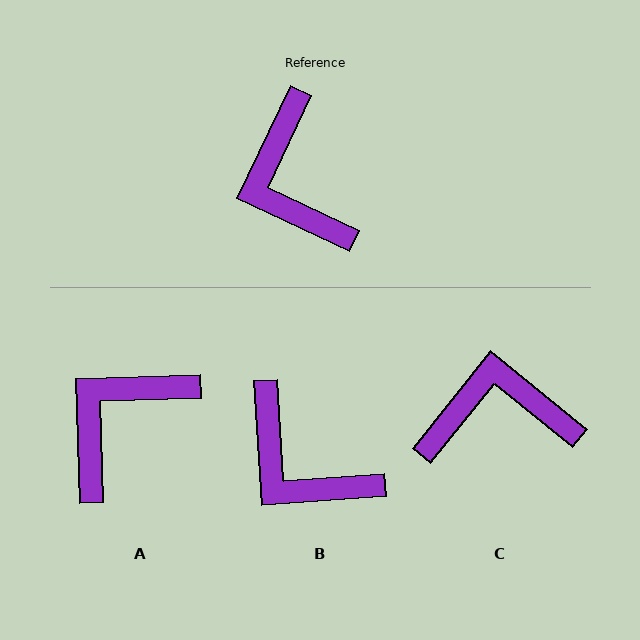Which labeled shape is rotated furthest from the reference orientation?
C, about 104 degrees away.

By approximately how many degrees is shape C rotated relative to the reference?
Approximately 104 degrees clockwise.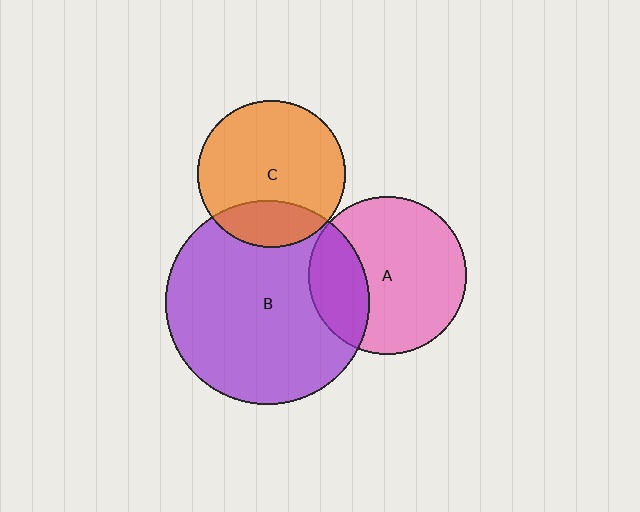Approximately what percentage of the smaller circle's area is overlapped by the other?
Approximately 20%.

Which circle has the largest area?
Circle B (purple).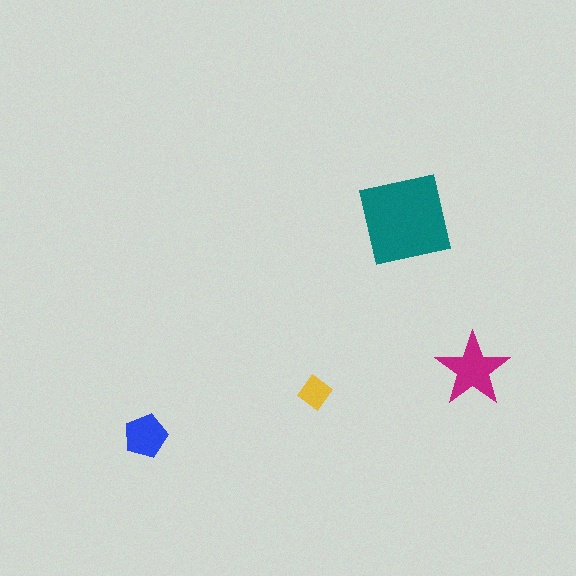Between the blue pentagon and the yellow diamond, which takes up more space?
The blue pentagon.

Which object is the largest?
The teal square.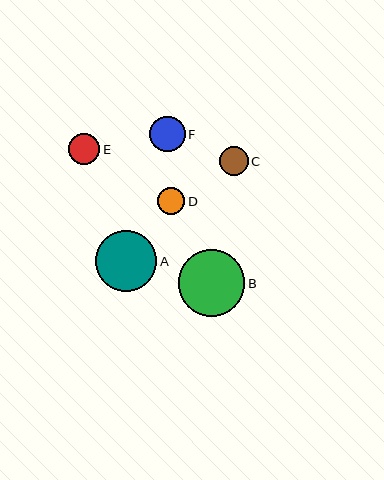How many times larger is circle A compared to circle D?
Circle A is approximately 2.3 times the size of circle D.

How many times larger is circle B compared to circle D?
Circle B is approximately 2.5 times the size of circle D.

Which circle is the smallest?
Circle D is the smallest with a size of approximately 27 pixels.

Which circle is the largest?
Circle B is the largest with a size of approximately 67 pixels.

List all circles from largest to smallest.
From largest to smallest: B, A, F, E, C, D.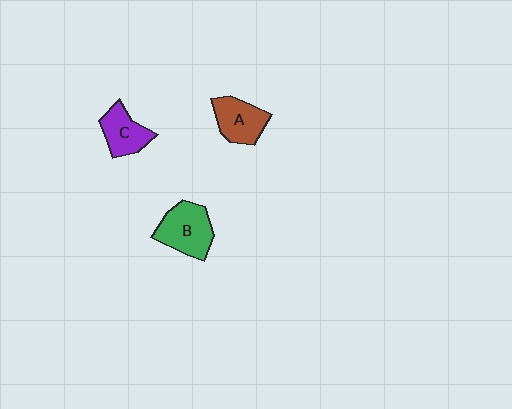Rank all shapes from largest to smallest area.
From largest to smallest: B (green), A (brown), C (purple).